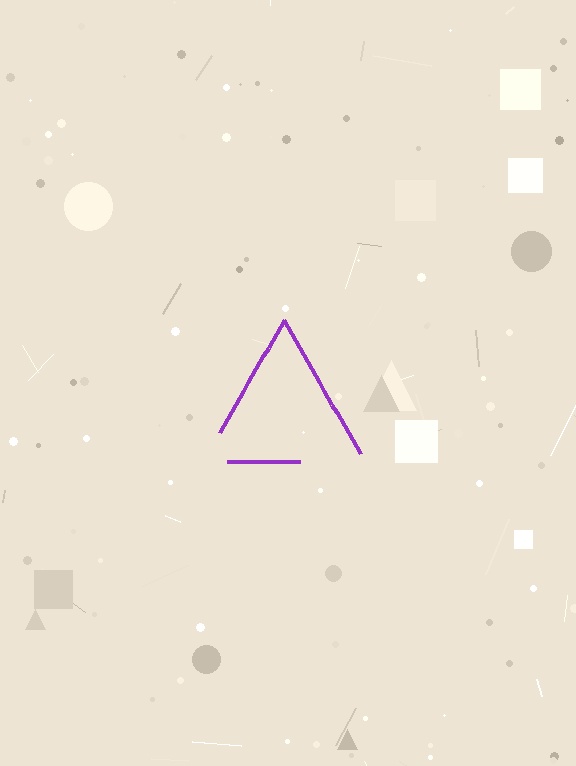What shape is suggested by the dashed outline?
The dashed outline suggests a triangle.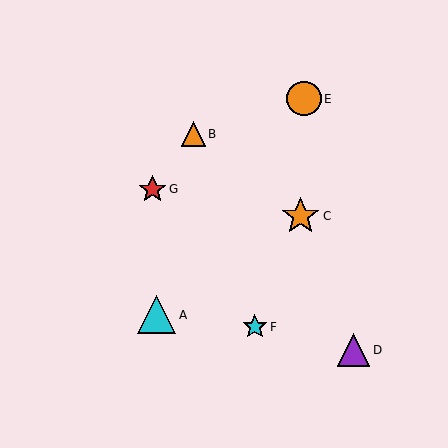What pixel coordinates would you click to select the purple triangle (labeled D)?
Click at (354, 350) to select the purple triangle D.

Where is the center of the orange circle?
The center of the orange circle is at (304, 99).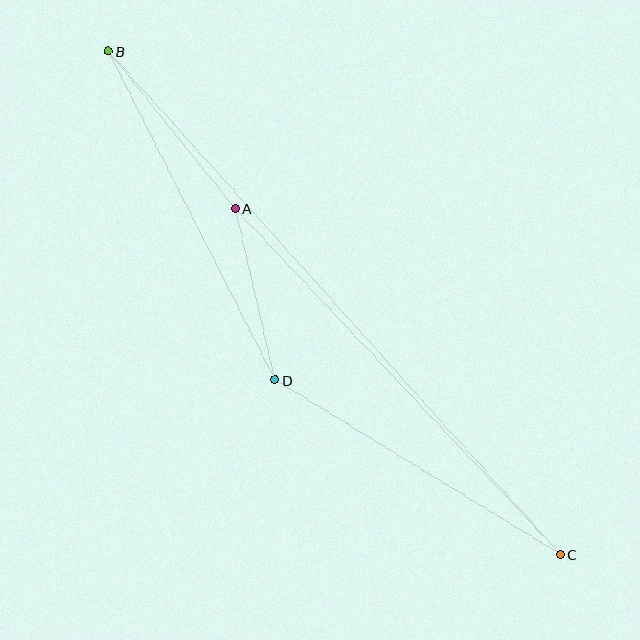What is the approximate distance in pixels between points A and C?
The distance between A and C is approximately 475 pixels.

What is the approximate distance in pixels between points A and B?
The distance between A and B is approximately 202 pixels.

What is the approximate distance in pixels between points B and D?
The distance between B and D is approximately 369 pixels.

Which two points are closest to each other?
Points A and D are closest to each other.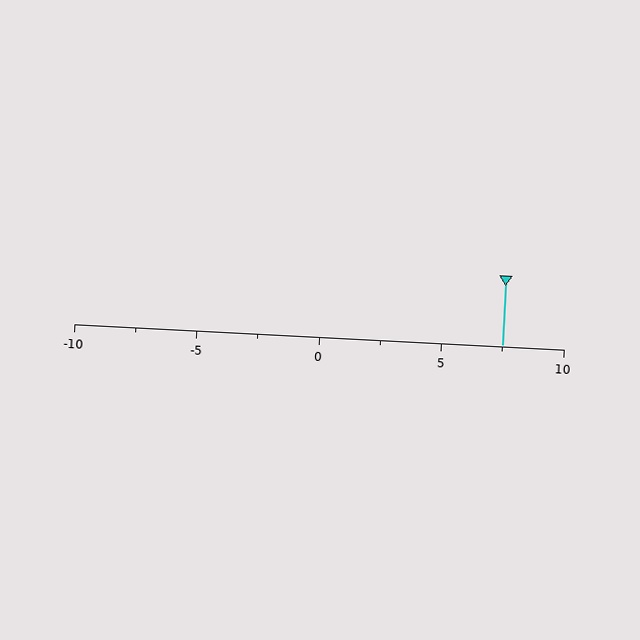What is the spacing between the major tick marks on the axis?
The major ticks are spaced 5 apart.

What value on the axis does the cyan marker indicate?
The marker indicates approximately 7.5.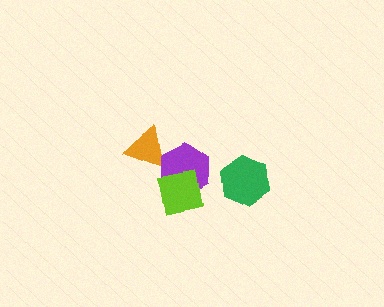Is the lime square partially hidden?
No, no other shape covers it.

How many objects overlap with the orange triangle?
1 object overlaps with the orange triangle.